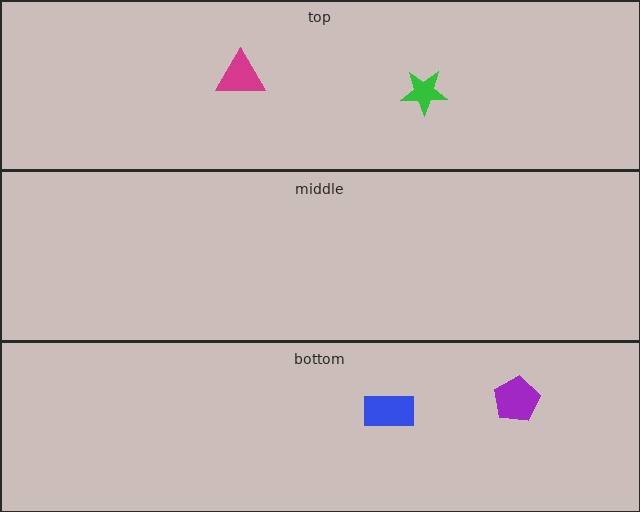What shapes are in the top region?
The magenta triangle, the green star.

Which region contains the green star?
The top region.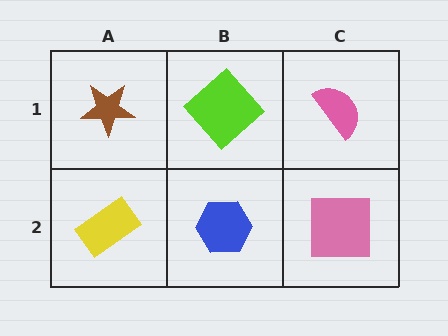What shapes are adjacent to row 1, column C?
A pink square (row 2, column C), a lime diamond (row 1, column B).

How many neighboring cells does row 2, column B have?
3.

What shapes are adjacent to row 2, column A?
A brown star (row 1, column A), a blue hexagon (row 2, column B).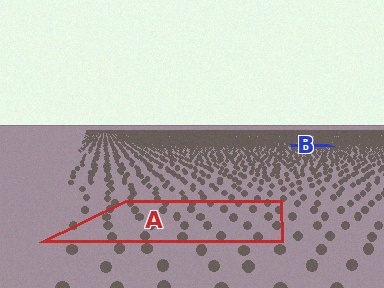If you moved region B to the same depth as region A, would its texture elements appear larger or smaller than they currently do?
They would appear larger. At a closer depth, the same texture elements are projected at a bigger on-screen size.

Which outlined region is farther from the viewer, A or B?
Region B is farther from the viewer — the texture elements inside it appear smaller and more densely packed.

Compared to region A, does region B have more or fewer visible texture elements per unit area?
Region B has more texture elements per unit area — they are packed more densely because it is farther away.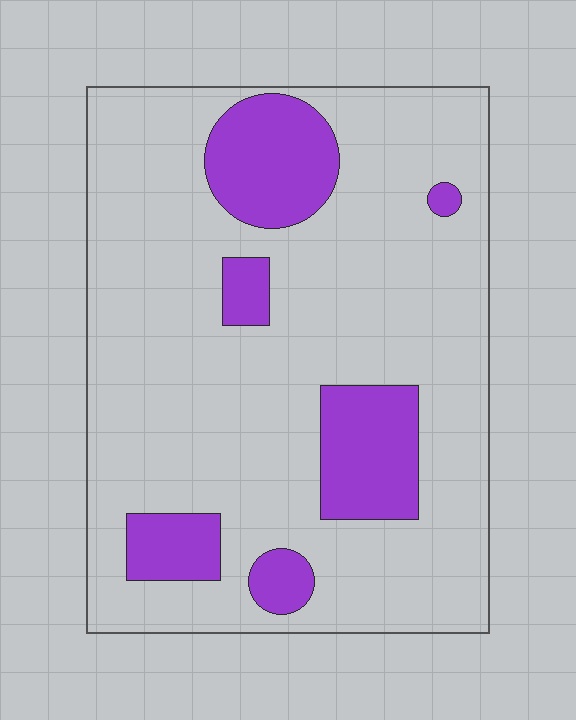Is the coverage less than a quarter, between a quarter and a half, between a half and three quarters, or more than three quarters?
Less than a quarter.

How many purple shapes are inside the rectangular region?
6.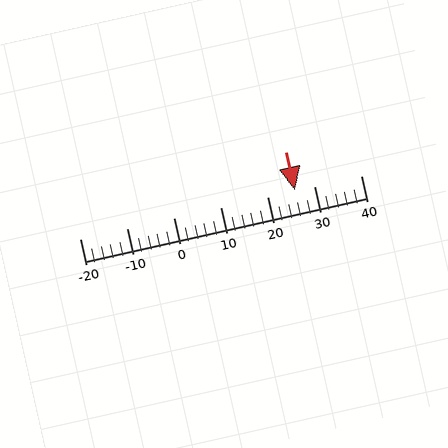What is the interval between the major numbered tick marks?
The major tick marks are spaced 10 units apart.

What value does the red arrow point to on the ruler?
The red arrow points to approximately 26.